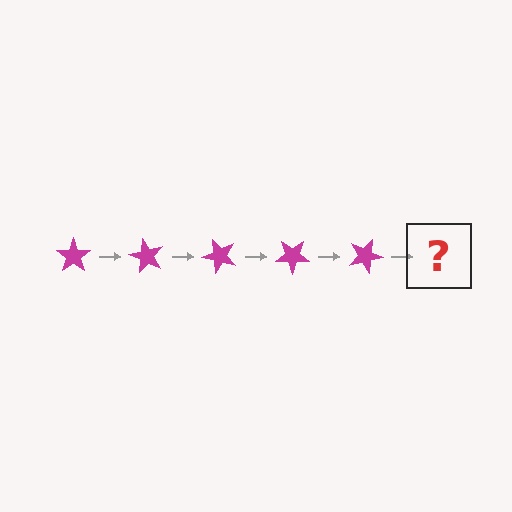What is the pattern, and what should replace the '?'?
The pattern is that the star rotates 60 degrees each step. The '?' should be a magenta star rotated 300 degrees.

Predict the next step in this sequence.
The next step is a magenta star rotated 300 degrees.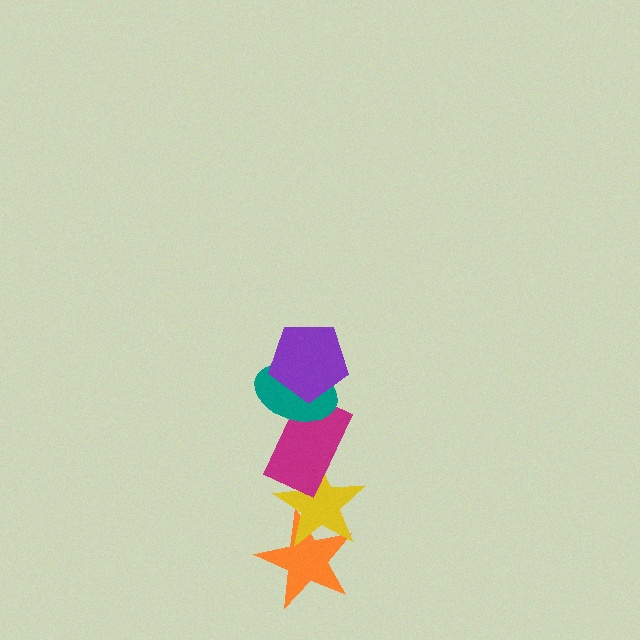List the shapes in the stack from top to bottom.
From top to bottom: the purple pentagon, the teal ellipse, the magenta rectangle, the yellow star, the orange star.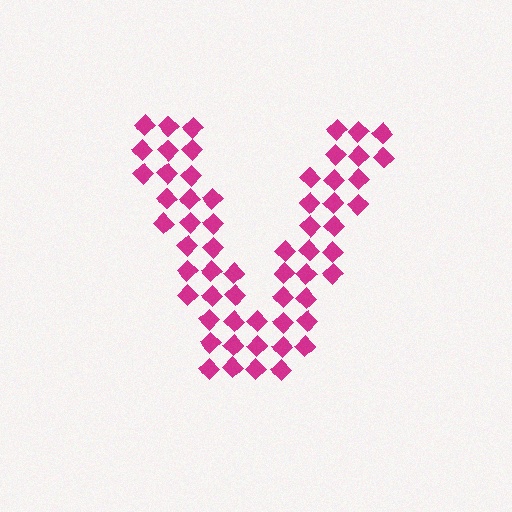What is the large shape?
The large shape is the letter V.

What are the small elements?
The small elements are diamonds.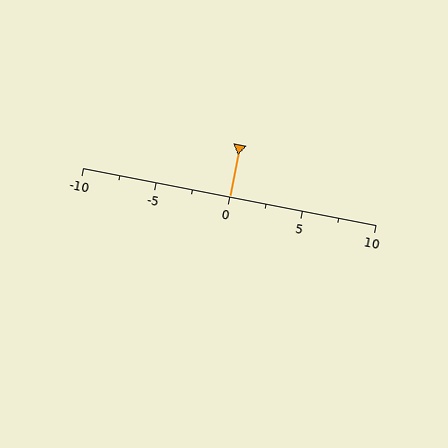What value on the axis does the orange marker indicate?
The marker indicates approximately 0.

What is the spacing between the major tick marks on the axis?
The major ticks are spaced 5 apart.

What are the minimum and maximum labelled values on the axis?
The axis runs from -10 to 10.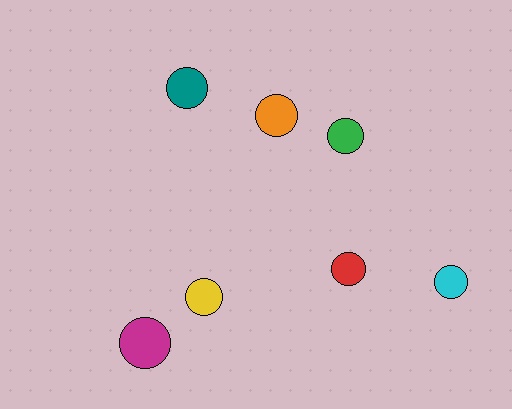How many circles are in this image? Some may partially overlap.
There are 7 circles.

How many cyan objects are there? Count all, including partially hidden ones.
There is 1 cyan object.